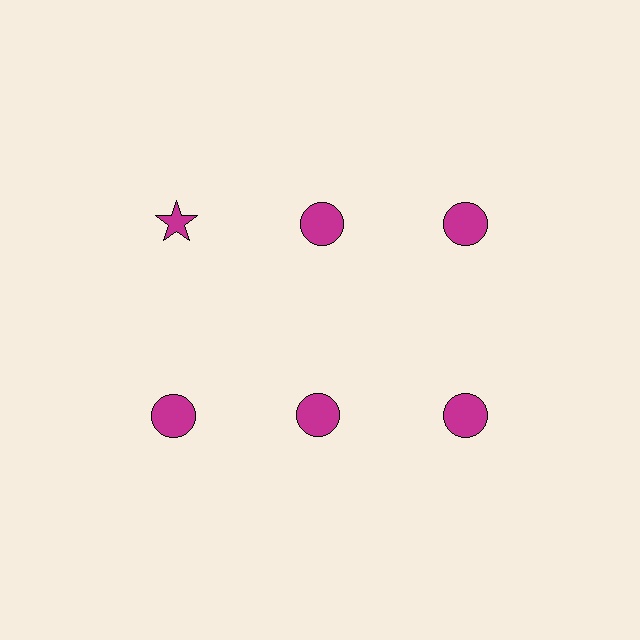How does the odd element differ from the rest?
It has a different shape: star instead of circle.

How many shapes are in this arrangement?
There are 6 shapes arranged in a grid pattern.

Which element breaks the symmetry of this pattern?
The magenta star in the top row, leftmost column breaks the symmetry. All other shapes are magenta circles.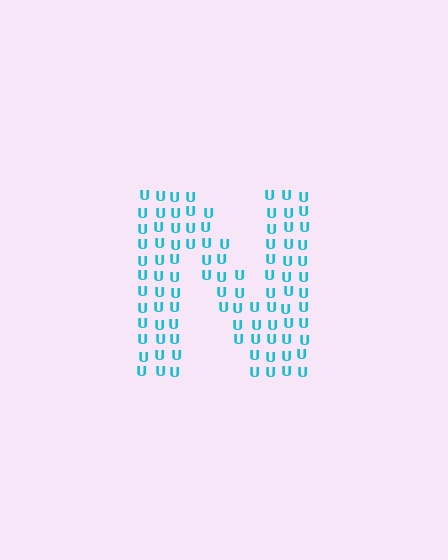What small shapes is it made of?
It is made of small letter U's.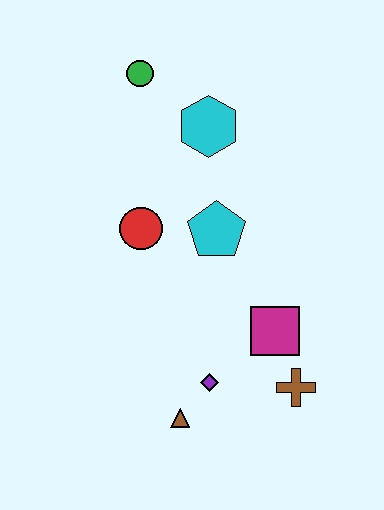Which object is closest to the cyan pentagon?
The red circle is closest to the cyan pentagon.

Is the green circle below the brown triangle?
No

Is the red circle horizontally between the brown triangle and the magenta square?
No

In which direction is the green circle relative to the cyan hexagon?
The green circle is to the left of the cyan hexagon.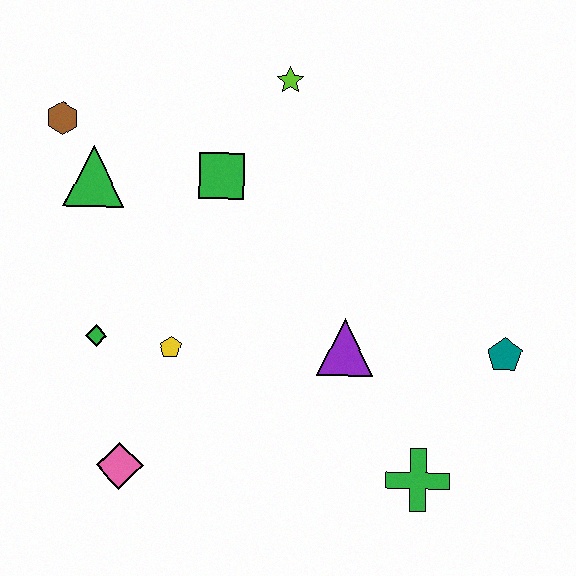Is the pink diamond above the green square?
No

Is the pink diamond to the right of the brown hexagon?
Yes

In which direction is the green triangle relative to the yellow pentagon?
The green triangle is above the yellow pentagon.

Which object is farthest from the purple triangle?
The brown hexagon is farthest from the purple triangle.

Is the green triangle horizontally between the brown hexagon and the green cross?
Yes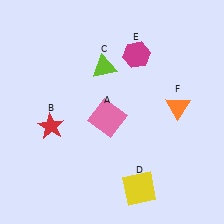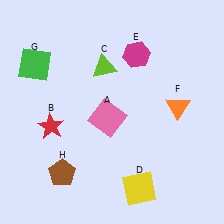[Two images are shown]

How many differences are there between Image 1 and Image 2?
There are 2 differences between the two images.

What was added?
A green square (G), a brown pentagon (H) were added in Image 2.